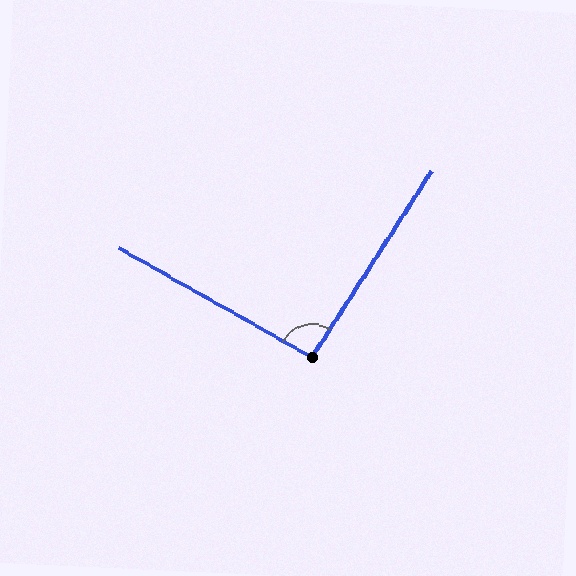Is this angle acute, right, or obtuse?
It is approximately a right angle.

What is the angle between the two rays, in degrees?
Approximately 93 degrees.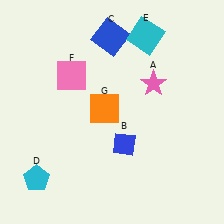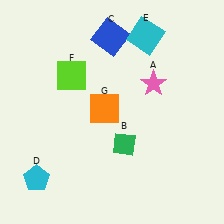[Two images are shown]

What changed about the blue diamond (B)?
In Image 1, B is blue. In Image 2, it changed to green.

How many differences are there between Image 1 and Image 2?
There are 2 differences between the two images.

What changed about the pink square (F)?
In Image 1, F is pink. In Image 2, it changed to lime.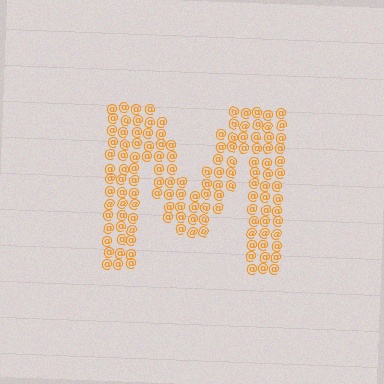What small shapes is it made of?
It is made of small at signs.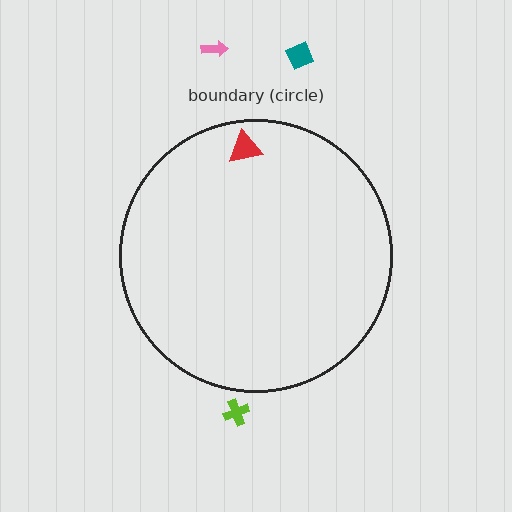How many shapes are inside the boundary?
1 inside, 3 outside.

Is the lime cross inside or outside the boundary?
Outside.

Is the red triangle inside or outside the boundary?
Inside.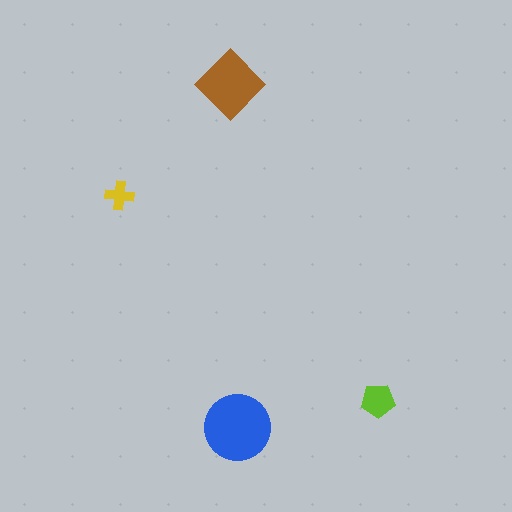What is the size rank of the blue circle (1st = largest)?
1st.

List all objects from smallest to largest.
The yellow cross, the lime pentagon, the brown diamond, the blue circle.